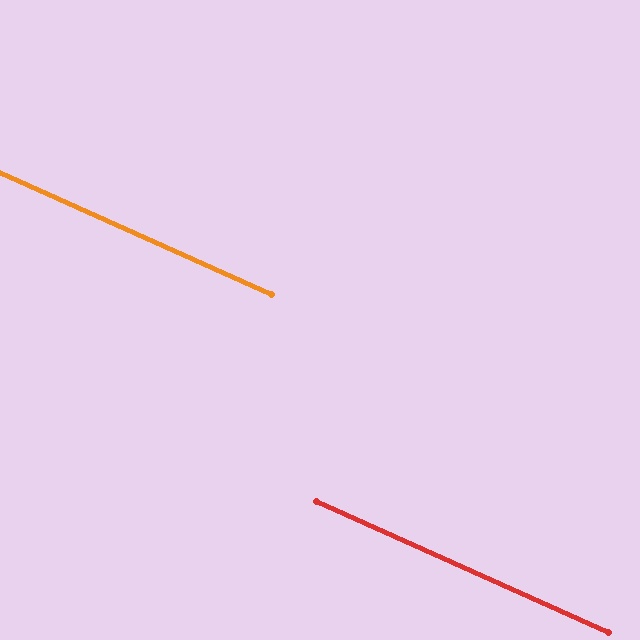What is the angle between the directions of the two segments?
Approximately 0 degrees.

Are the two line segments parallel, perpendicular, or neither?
Parallel — their directions differ by only 0.1°.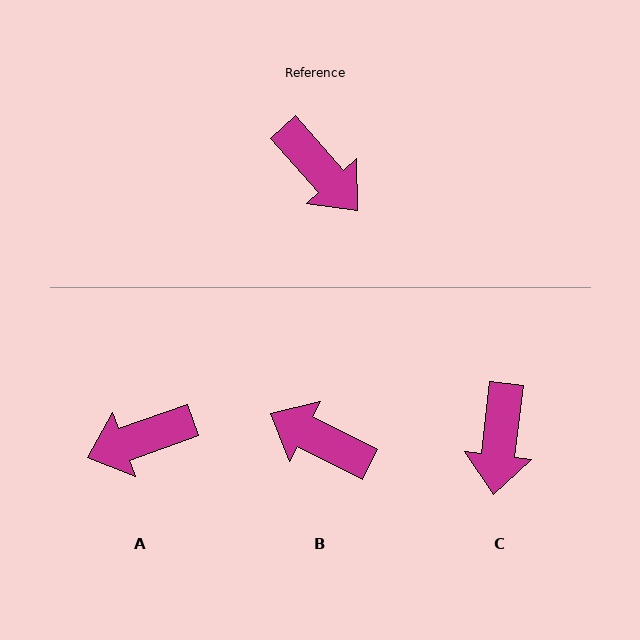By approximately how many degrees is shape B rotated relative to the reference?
Approximately 159 degrees clockwise.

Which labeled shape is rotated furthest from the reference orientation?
B, about 159 degrees away.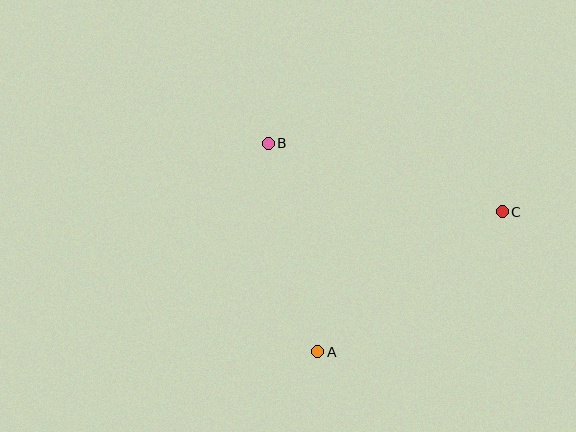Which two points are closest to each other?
Points A and B are closest to each other.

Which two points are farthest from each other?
Points B and C are farthest from each other.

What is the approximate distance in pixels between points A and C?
The distance between A and C is approximately 232 pixels.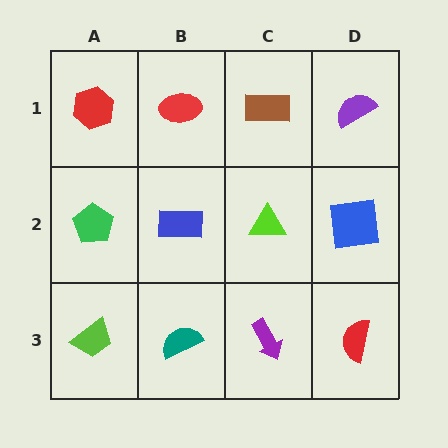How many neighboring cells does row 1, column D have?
2.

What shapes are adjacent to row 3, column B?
A blue rectangle (row 2, column B), a lime trapezoid (row 3, column A), a purple arrow (row 3, column C).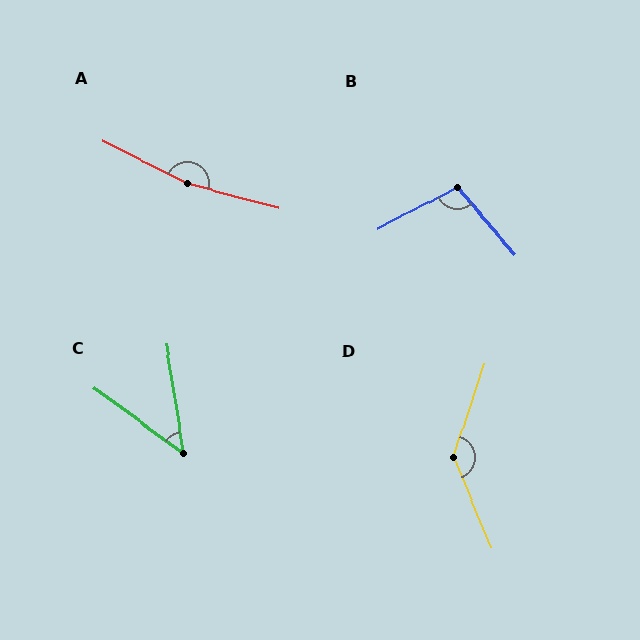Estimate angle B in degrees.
Approximately 103 degrees.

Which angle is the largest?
A, at approximately 169 degrees.